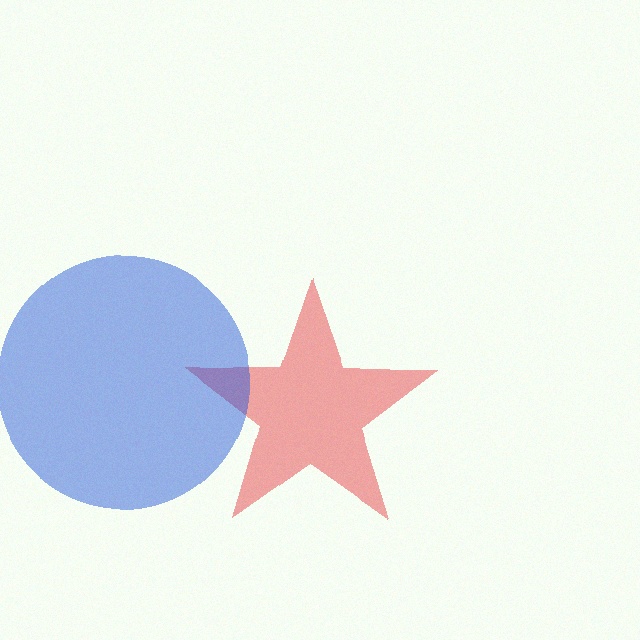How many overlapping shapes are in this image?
There are 2 overlapping shapes in the image.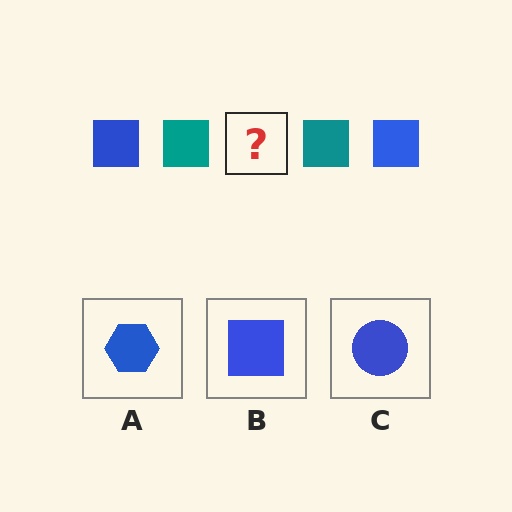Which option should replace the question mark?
Option B.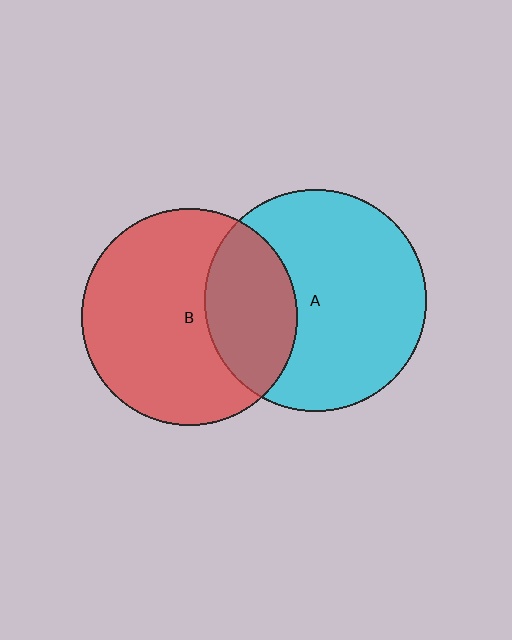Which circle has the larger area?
Circle A (cyan).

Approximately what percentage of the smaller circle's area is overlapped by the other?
Approximately 30%.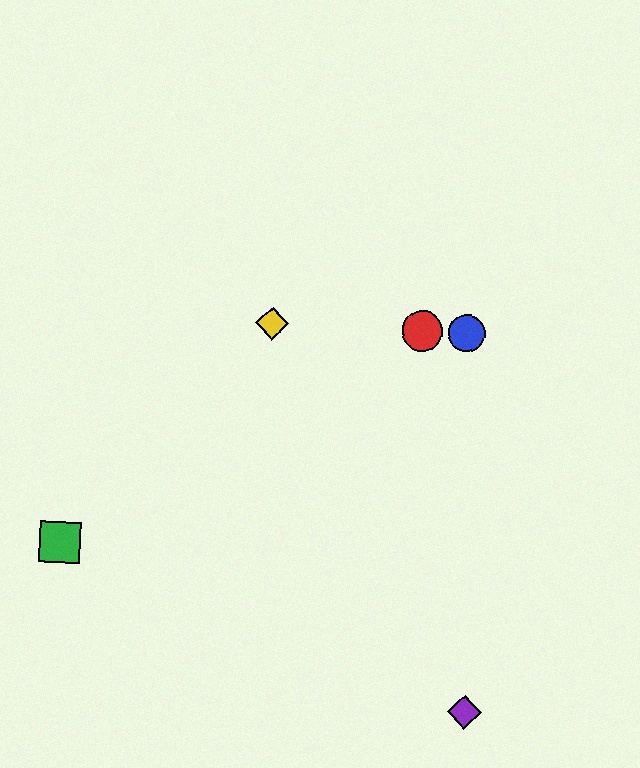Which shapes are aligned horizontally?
The red circle, the blue circle, the yellow diamond are aligned horizontally.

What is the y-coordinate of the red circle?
The red circle is at y≈331.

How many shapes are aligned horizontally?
3 shapes (the red circle, the blue circle, the yellow diamond) are aligned horizontally.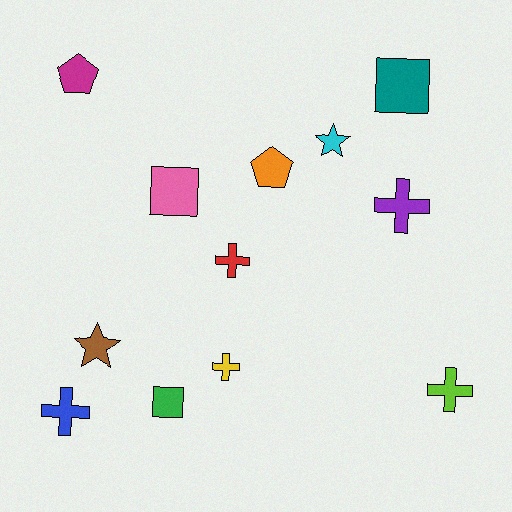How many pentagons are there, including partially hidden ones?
There are 2 pentagons.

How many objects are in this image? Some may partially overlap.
There are 12 objects.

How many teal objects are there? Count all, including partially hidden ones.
There is 1 teal object.